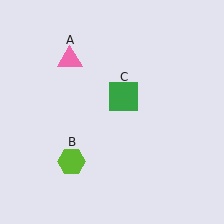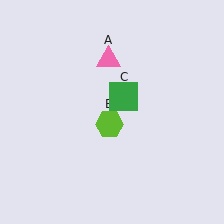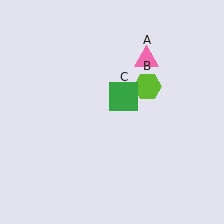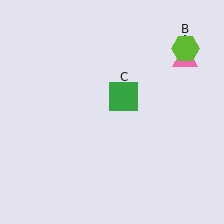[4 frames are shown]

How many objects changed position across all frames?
2 objects changed position: pink triangle (object A), lime hexagon (object B).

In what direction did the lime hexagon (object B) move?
The lime hexagon (object B) moved up and to the right.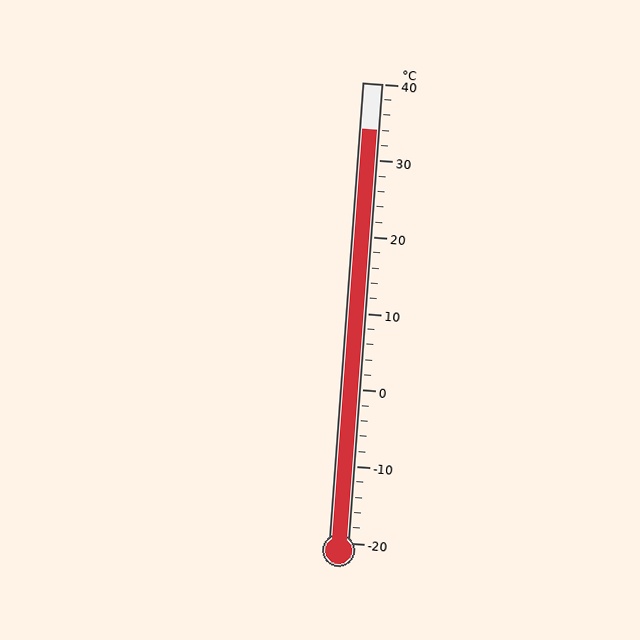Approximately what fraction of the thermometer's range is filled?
The thermometer is filled to approximately 90% of its range.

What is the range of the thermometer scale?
The thermometer scale ranges from -20°C to 40°C.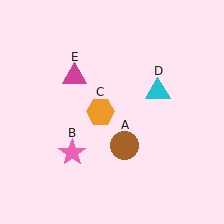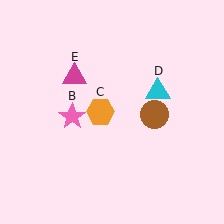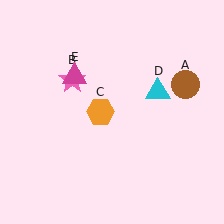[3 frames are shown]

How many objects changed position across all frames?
2 objects changed position: brown circle (object A), pink star (object B).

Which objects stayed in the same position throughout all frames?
Orange hexagon (object C) and cyan triangle (object D) and magenta triangle (object E) remained stationary.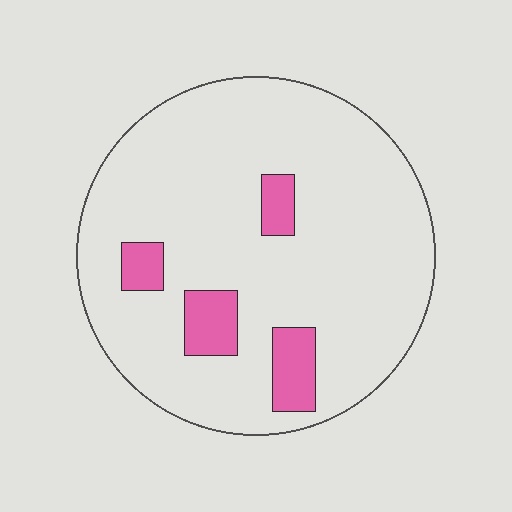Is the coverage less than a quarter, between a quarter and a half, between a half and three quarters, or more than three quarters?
Less than a quarter.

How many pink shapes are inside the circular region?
4.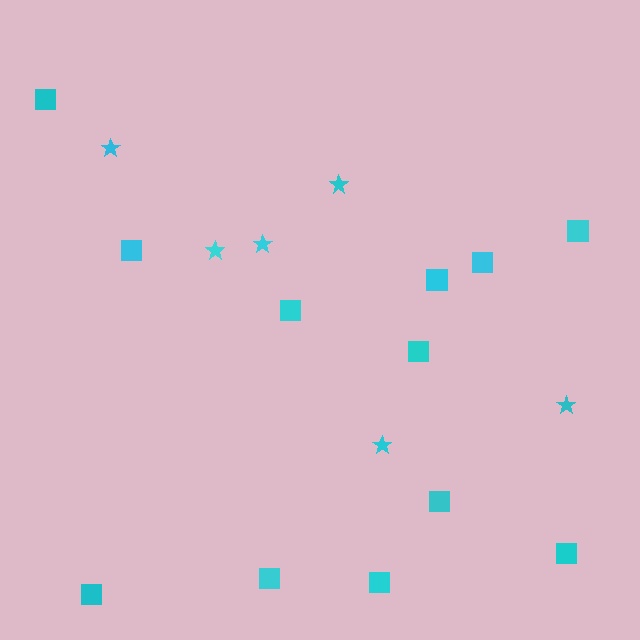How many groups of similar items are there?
There are 2 groups: one group of squares (12) and one group of stars (6).